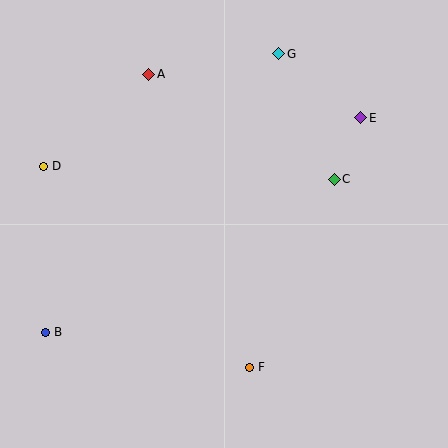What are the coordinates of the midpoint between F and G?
The midpoint between F and G is at (264, 210).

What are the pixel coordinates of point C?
Point C is at (334, 179).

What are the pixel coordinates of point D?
Point D is at (44, 166).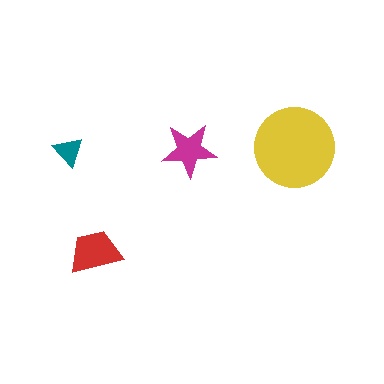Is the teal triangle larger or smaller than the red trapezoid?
Smaller.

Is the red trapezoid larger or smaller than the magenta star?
Larger.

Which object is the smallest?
The teal triangle.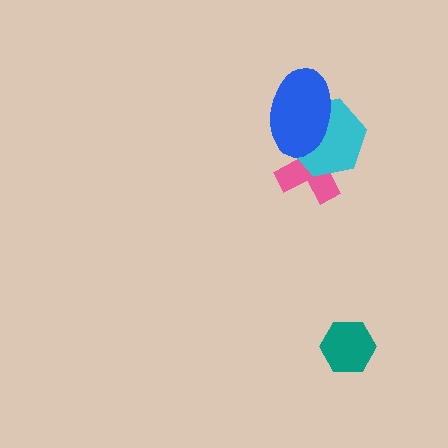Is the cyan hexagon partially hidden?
Yes, it is partially covered by another shape.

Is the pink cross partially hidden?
Yes, it is partially covered by another shape.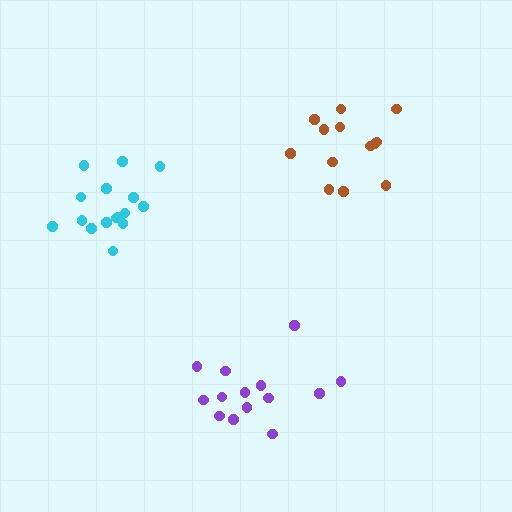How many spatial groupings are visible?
There are 3 spatial groupings.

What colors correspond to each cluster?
The clusters are colored: purple, brown, cyan.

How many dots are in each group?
Group 1: 14 dots, Group 2: 13 dots, Group 3: 16 dots (43 total).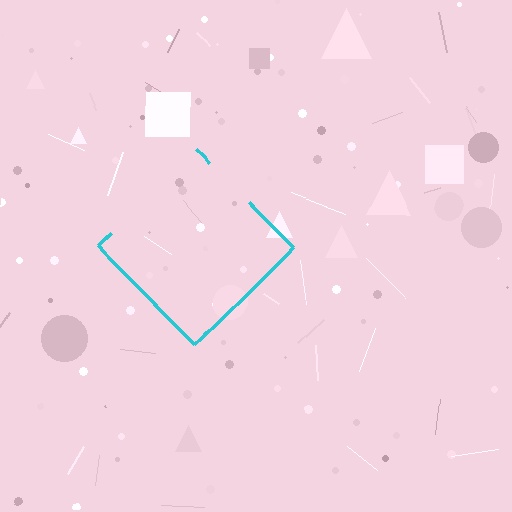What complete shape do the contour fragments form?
The contour fragments form a diamond.